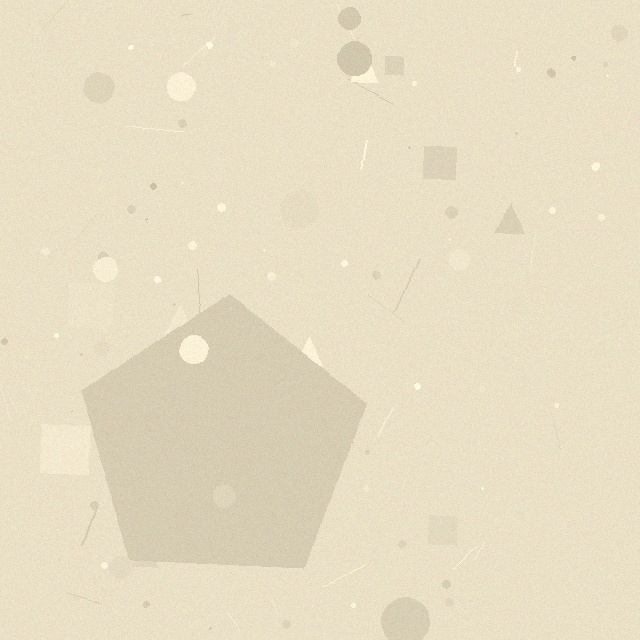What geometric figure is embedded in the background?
A pentagon is embedded in the background.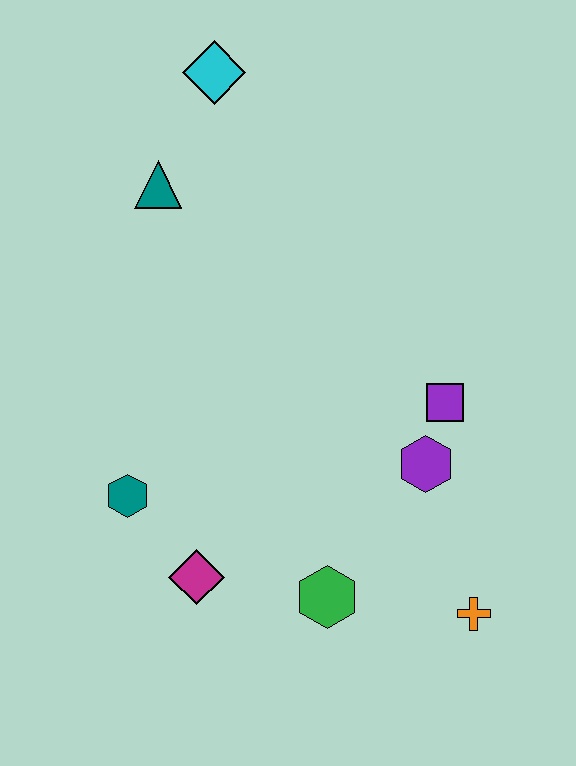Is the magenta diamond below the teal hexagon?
Yes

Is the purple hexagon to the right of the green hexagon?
Yes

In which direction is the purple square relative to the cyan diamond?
The purple square is below the cyan diamond.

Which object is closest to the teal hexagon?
The magenta diamond is closest to the teal hexagon.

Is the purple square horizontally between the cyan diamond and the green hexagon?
No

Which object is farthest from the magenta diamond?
The cyan diamond is farthest from the magenta diamond.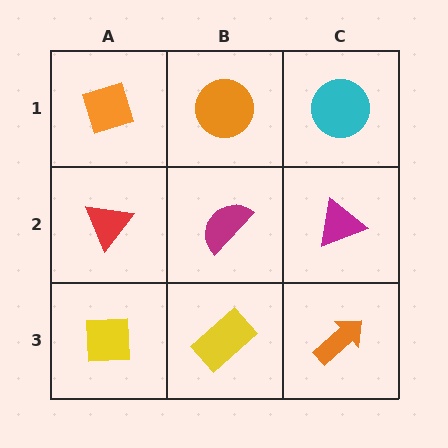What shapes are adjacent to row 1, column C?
A magenta triangle (row 2, column C), an orange circle (row 1, column B).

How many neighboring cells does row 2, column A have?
3.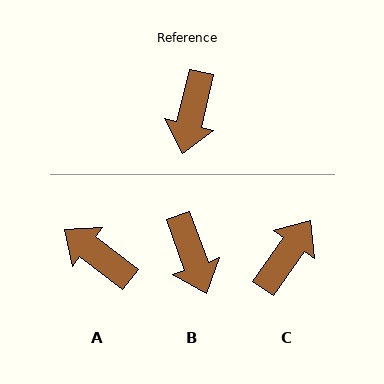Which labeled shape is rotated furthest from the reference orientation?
C, about 159 degrees away.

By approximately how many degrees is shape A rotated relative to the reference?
Approximately 114 degrees clockwise.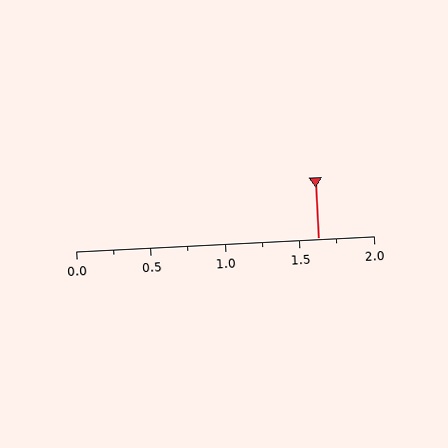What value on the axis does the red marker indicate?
The marker indicates approximately 1.62.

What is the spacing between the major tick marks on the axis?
The major ticks are spaced 0.5 apart.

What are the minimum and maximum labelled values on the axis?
The axis runs from 0.0 to 2.0.